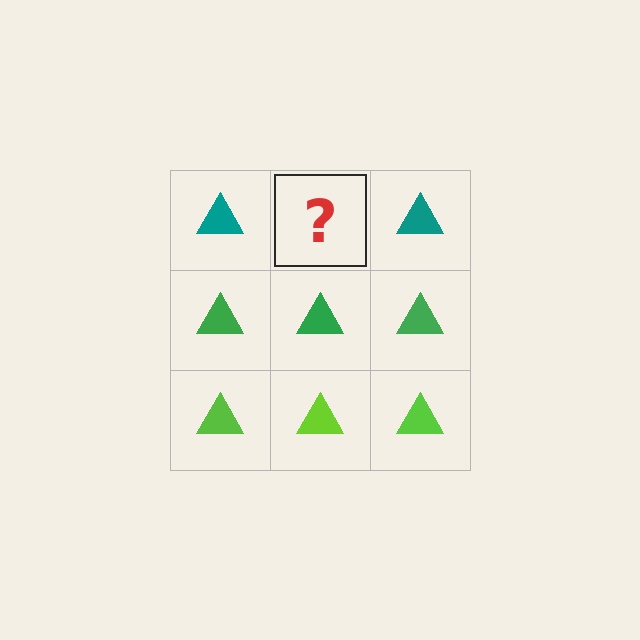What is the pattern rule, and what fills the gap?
The rule is that each row has a consistent color. The gap should be filled with a teal triangle.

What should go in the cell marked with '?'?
The missing cell should contain a teal triangle.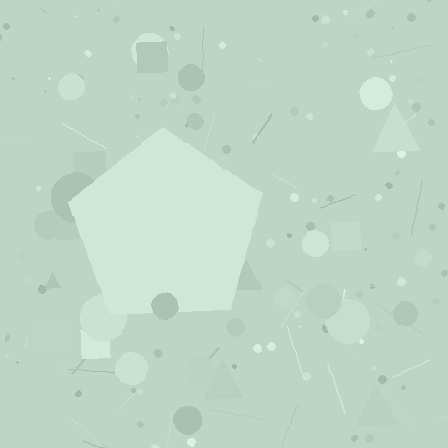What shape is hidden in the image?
A pentagon is hidden in the image.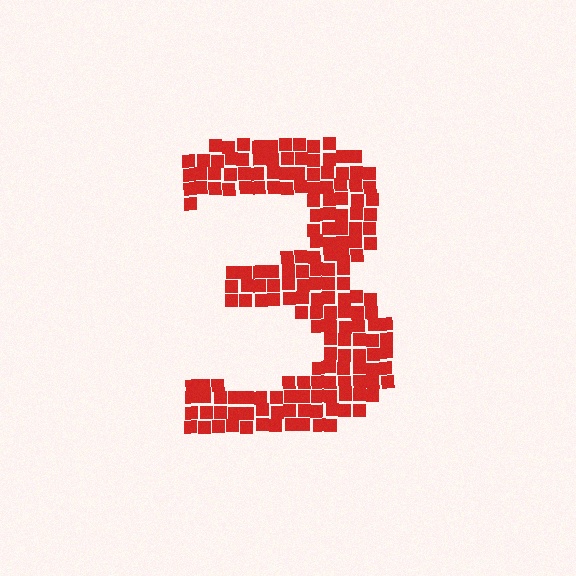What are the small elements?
The small elements are squares.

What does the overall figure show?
The overall figure shows the digit 3.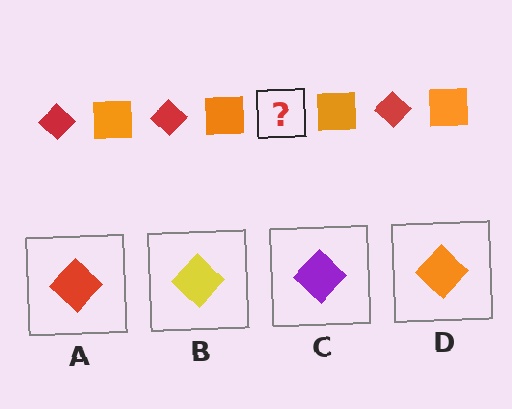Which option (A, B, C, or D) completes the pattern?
A.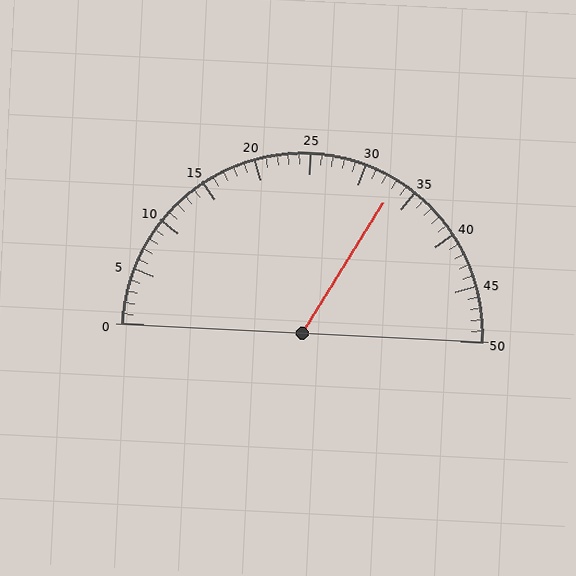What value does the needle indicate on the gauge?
The needle indicates approximately 33.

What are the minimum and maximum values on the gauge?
The gauge ranges from 0 to 50.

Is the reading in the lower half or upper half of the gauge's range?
The reading is in the upper half of the range (0 to 50).